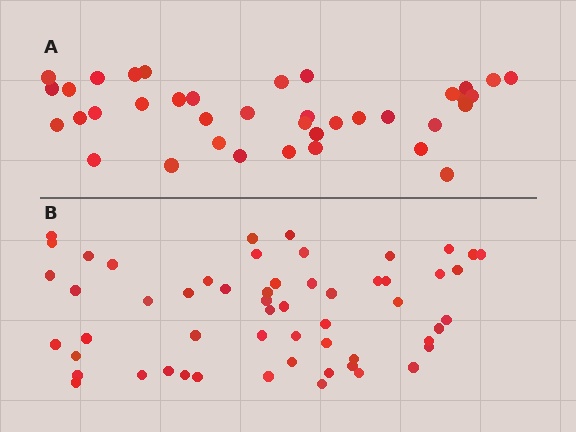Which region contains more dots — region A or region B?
Region B (the bottom region) has more dots.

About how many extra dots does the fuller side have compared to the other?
Region B has approximately 20 more dots than region A.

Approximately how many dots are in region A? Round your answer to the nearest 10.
About 40 dots. (The exact count is 38, which rounds to 40.)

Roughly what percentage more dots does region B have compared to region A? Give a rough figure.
About 45% more.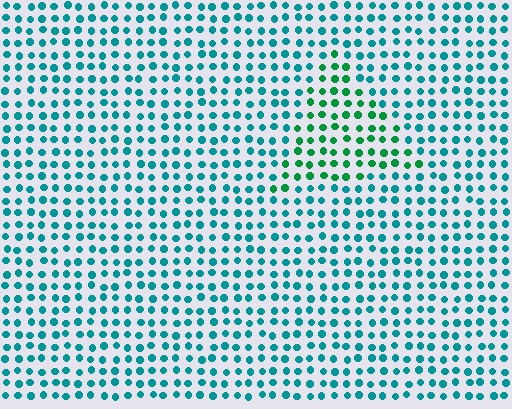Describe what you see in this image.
The image is filled with small teal elements in a uniform arrangement. A triangle-shaped region is visible where the elements are tinted to a slightly different hue, forming a subtle color boundary.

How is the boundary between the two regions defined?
The boundary is defined purely by a slight shift in hue (about 36 degrees). Spacing, size, and orientation are identical on both sides.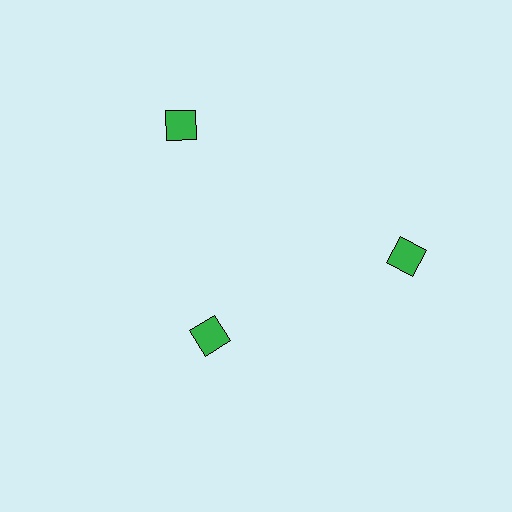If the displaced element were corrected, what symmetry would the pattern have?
It would have 3-fold rotational symmetry — the pattern would map onto itself every 120 degrees.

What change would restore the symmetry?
The symmetry would be restored by moving it outward, back onto the ring so that all 3 squares sit at equal angles and equal distance from the center.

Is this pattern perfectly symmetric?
No. The 3 green squares are arranged in a ring, but one element near the 7 o'clock position is pulled inward toward the center, breaking the 3-fold rotational symmetry.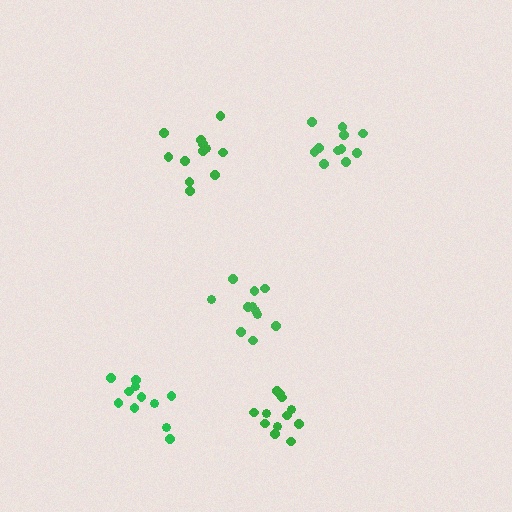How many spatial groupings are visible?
There are 5 spatial groupings.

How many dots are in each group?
Group 1: 11 dots, Group 2: 11 dots, Group 3: 12 dots, Group 4: 12 dots, Group 5: 11 dots (57 total).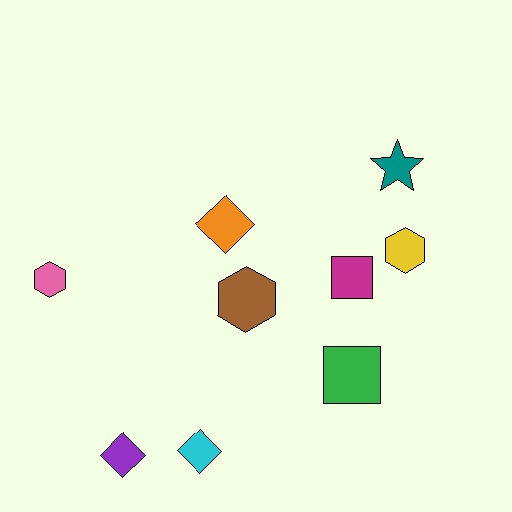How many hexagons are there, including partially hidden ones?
There are 3 hexagons.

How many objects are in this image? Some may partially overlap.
There are 9 objects.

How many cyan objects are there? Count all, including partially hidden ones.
There is 1 cyan object.